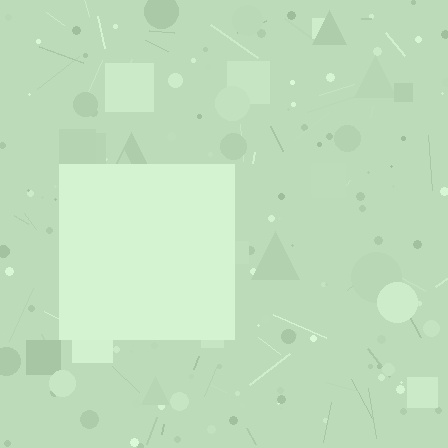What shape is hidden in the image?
A square is hidden in the image.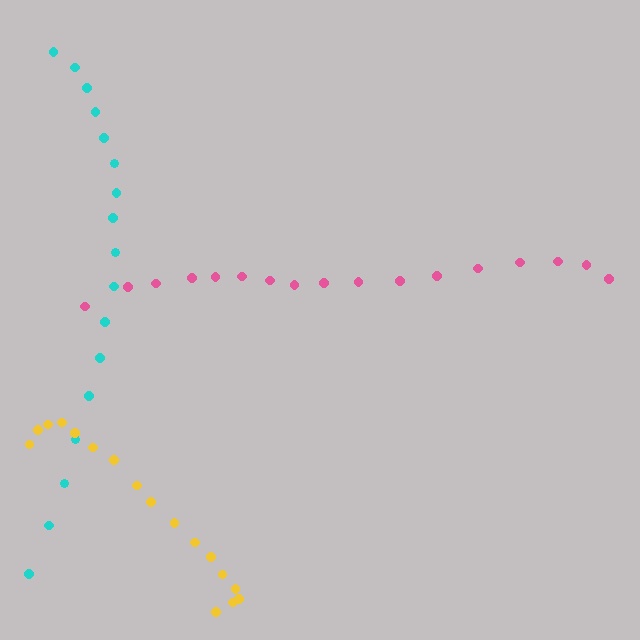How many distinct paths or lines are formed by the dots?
There are 3 distinct paths.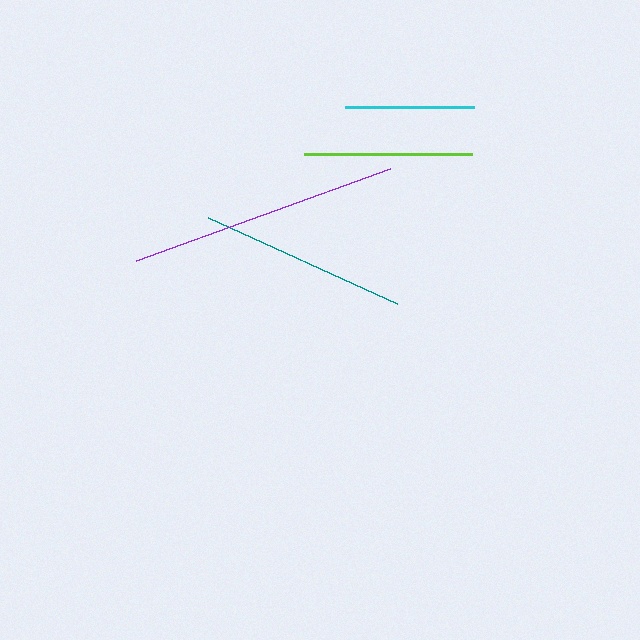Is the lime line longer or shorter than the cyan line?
The lime line is longer than the cyan line.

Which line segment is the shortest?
The cyan line is the shortest at approximately 128 pixels.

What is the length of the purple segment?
The purple segment is approximately 271 pixels long.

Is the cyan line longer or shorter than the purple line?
The purple line is longer than the cyan line.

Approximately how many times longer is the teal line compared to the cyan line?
The teal line is approximately 1.6 times the length of the cyan line.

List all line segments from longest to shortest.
From longest to shortest: purple, teal, lime, cyan.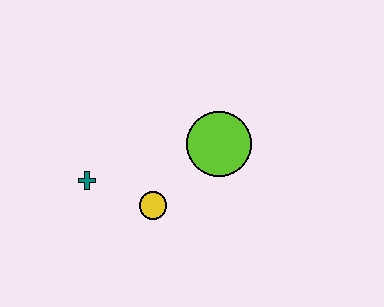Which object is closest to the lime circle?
The yellow circle is closest to the lime circle.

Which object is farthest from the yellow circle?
The lime circle is farthest from the yellow circle.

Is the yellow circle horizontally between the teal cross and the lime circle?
Yes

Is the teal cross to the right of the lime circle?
No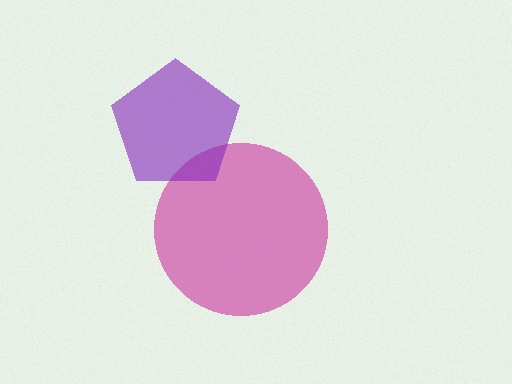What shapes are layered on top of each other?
The layered shapes are: a magenta circle, a purple pentagon.